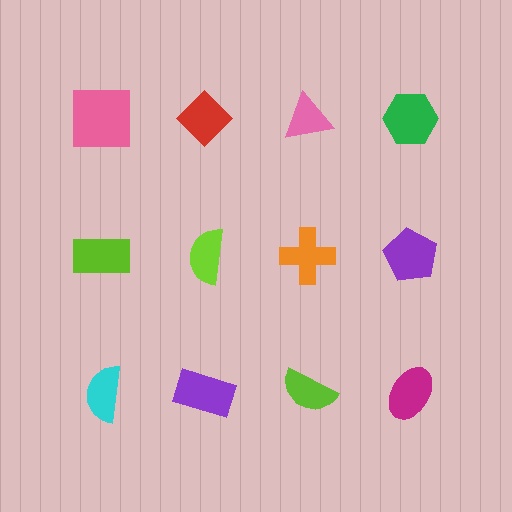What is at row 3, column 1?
A cyan semicircle.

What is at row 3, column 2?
A purple rectangle.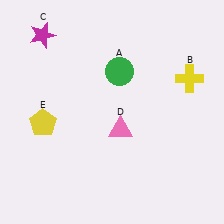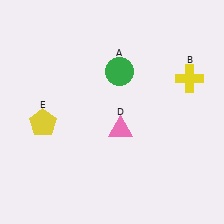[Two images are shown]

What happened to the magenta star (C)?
The magenta star (C) was removed in Image 2. It was in the top-left area of Image 1.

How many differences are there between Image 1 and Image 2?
There is 1 difference between the two images.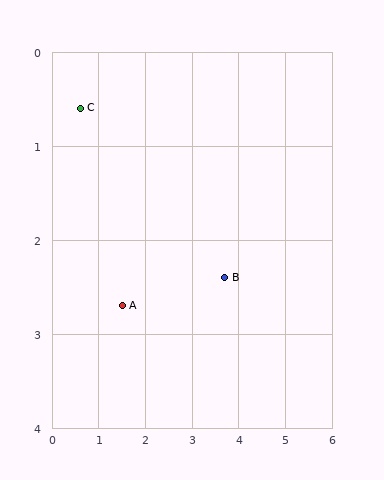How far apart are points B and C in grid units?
Points B and C are about 3.6 grid units apart.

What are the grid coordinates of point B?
Point B is at approximately (3.7, 2.4).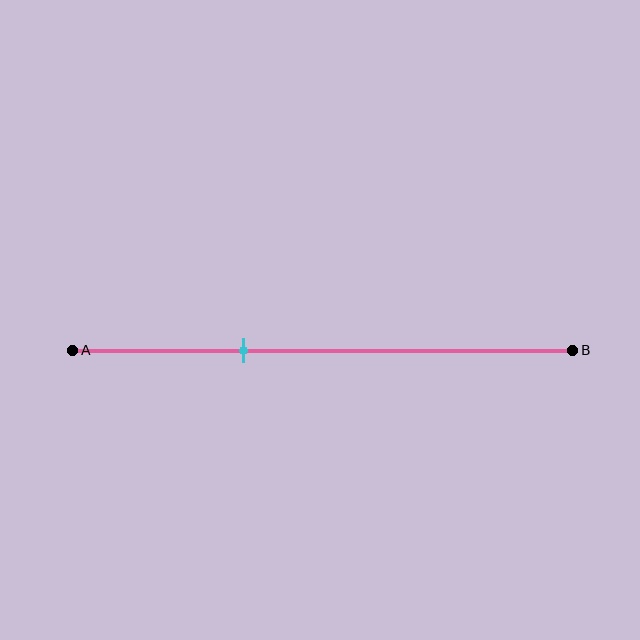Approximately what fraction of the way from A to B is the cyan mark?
The cyan mark is approximately 35% of the way from A to B.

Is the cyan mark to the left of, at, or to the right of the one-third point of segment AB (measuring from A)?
The cyan mark is approximately at the one-third point of segment AB.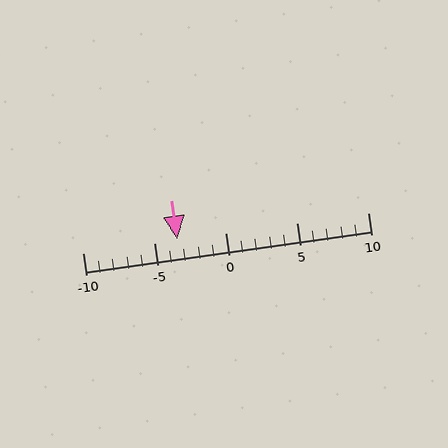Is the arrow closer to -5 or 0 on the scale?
The arrow is closer to -5.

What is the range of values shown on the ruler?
The ruler shows values from -10 to 10.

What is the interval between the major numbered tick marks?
The major tick marks are spaced 5 units apart.